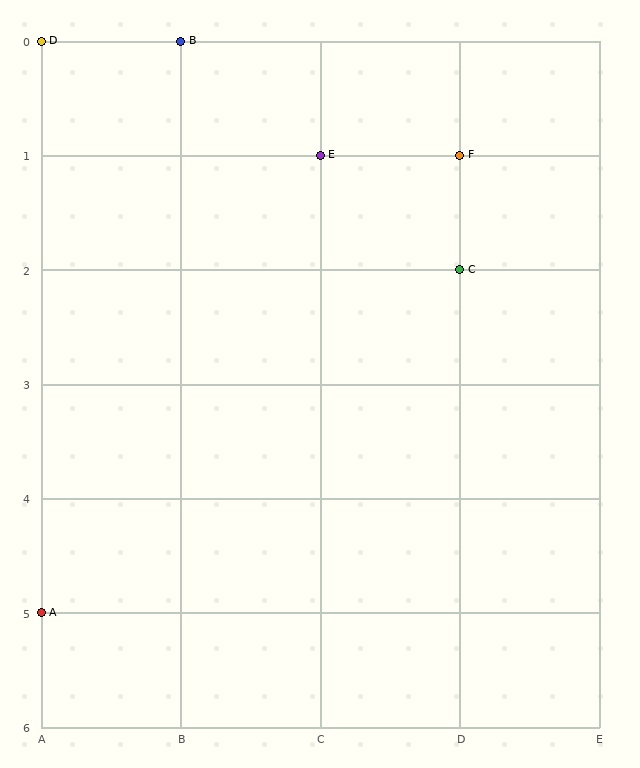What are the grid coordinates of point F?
Point F is at grid coordinates (D, 1).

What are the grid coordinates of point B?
Point B is at grid coordinates (B, 0).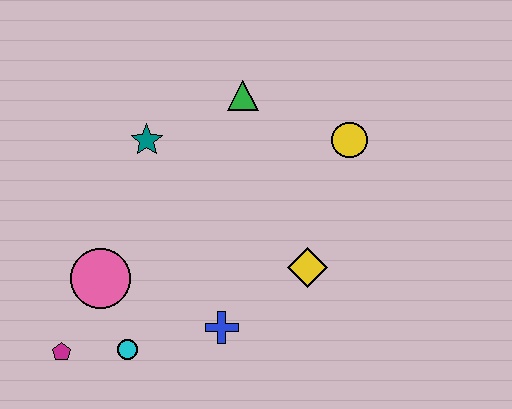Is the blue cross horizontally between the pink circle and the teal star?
No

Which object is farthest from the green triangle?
The magenta pentagon is farthest from the green triangle.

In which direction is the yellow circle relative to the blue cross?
The yellow circle is above the blue cross.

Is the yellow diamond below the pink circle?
No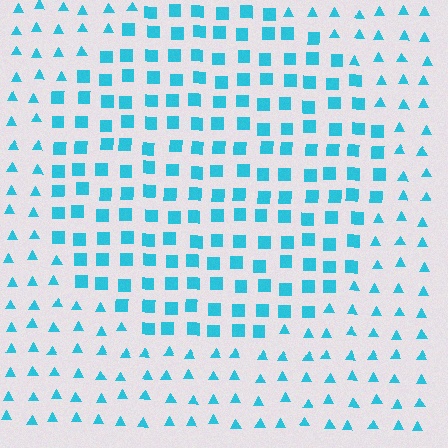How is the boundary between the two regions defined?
The boundary is defined by a change in element shape: squares inside vs. triangles outside. All elements share the same color and spacing.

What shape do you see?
I see a circle.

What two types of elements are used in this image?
The image uses squares inside the circle region and triangles outside it.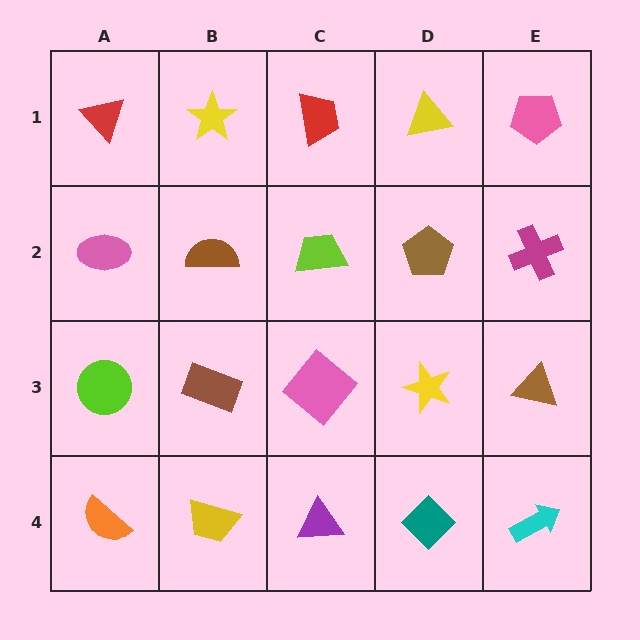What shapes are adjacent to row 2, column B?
A yellow star (row 1, column B), a brown rectangle (row 3, column B), a pink ellipse (row 2, column A), a lime trapezoid (row 2, column C).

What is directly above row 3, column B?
A brown semicircle.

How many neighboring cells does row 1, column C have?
3.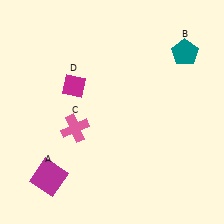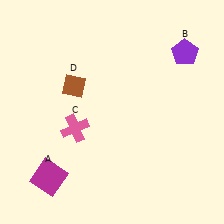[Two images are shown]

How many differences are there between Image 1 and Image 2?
There are 2 differences between the two images.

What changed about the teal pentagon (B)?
In Image 1, B is teal. In Image 2, it changed to purple.